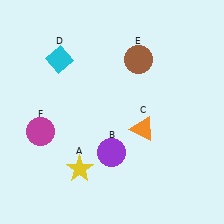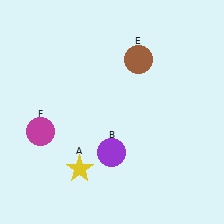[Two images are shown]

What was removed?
The cyan diamond (D), the orange triangle (C) were removed in Image 2.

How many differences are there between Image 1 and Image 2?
There are 2 differences between the two images.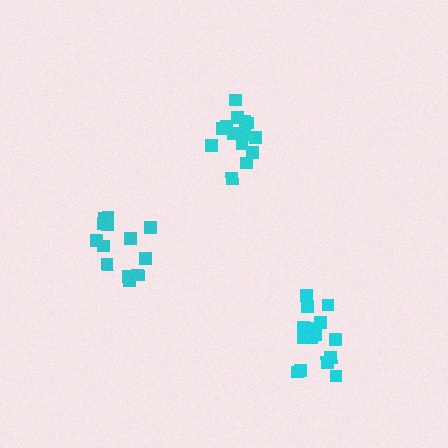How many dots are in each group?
Group 1: 15 dots, Group 2: 15 dots, Group 3: 13 dots (43 total).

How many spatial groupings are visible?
There are 3 spatial groupings.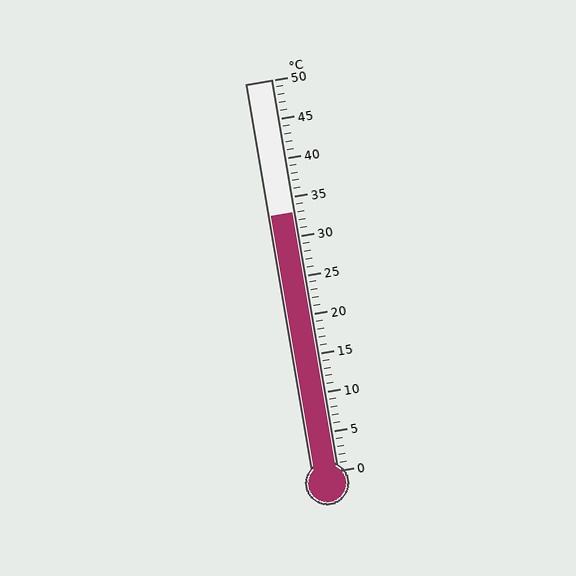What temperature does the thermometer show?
The thermometer shows approximately 33°C.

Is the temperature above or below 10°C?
The temperature is above 10°C.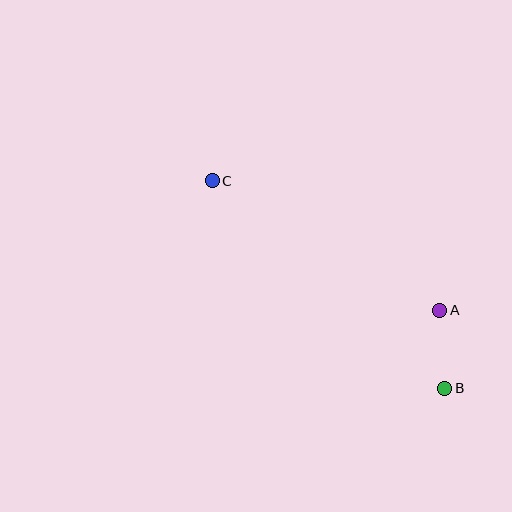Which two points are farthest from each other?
Points B and C are farthest from each other.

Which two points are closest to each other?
Points A and B are closest to each other.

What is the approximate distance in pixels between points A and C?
The distance between A and C is approximately 262 pixels.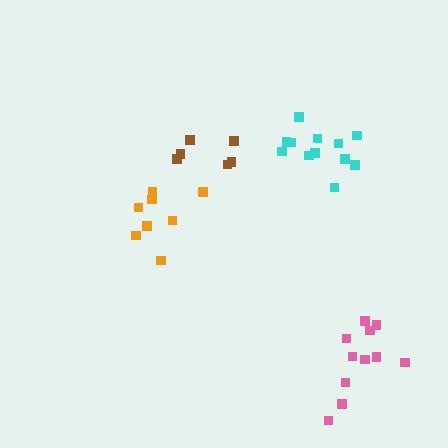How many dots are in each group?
Group 1: 8 dots, Group 2: 11 dots, Group 3: 12 dots, Group 4: 6 dots (37 total).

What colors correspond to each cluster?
The clusters are colored: orange, pink, cyan, brown.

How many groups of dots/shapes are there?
There are 4 groups.